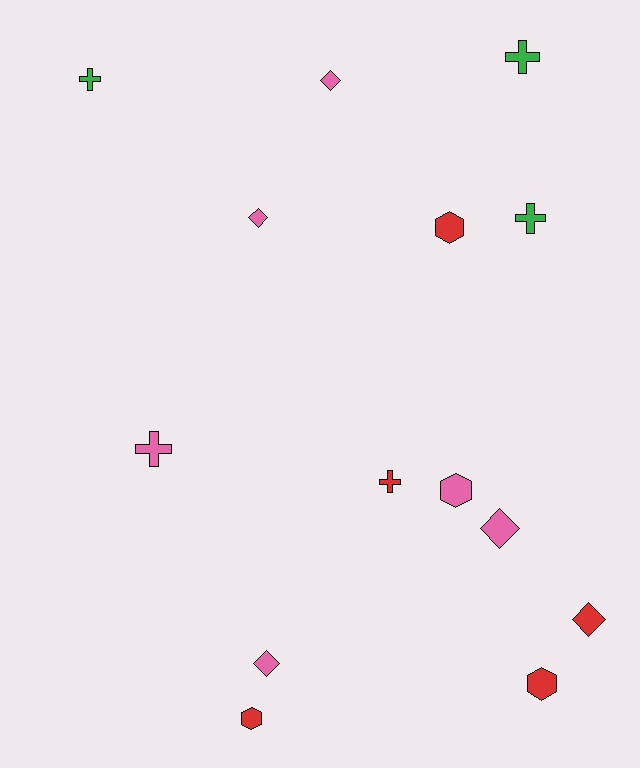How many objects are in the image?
There are 14 objects.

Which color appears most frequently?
Pink, with 6 objects.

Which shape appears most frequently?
Diamond, with 5 objects.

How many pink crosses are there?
There is 1 pink cross.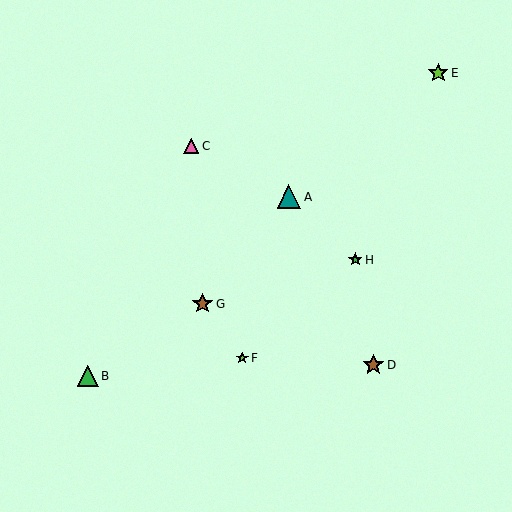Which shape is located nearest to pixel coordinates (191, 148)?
The pink triangle (labeled C) at (191, 146) is nearest to that location.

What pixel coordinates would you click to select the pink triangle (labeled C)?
Click at (191, 146) to select the pink triangle C.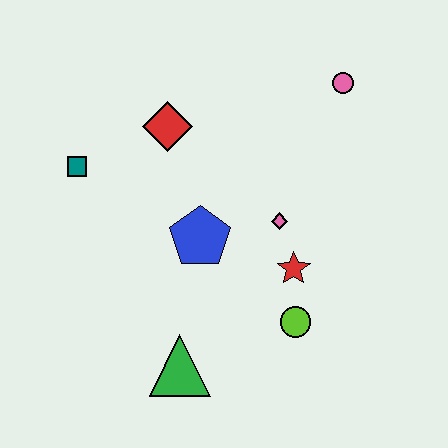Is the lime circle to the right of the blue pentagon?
Yes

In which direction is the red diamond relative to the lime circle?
The red diamond is above the lime circle.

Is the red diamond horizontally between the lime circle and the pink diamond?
No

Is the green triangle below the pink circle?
Yes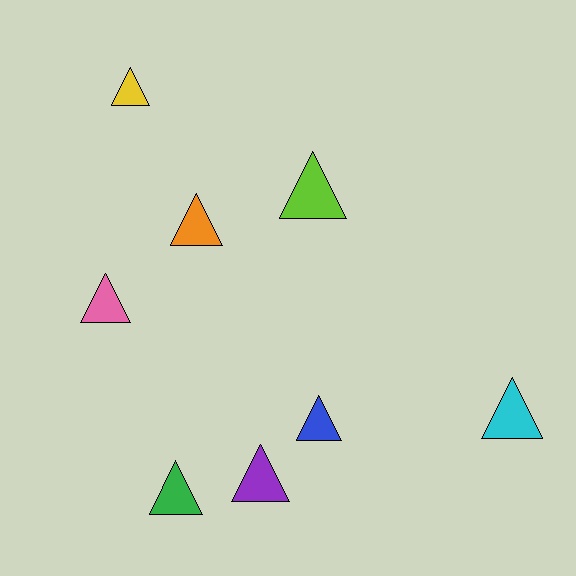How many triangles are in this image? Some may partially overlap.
There are 8 triangles.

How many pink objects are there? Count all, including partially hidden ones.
There is 1 pink object.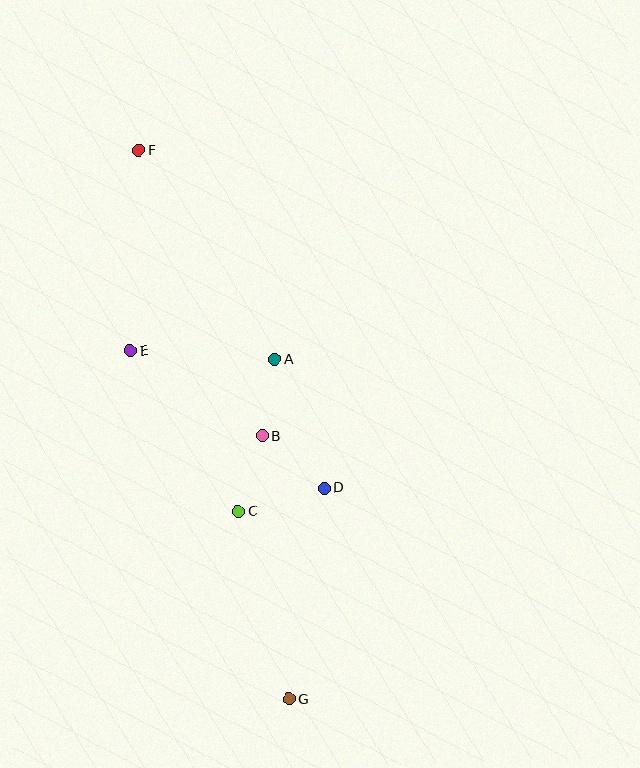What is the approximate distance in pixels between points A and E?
The distance between A and E is approximately 145 pixels.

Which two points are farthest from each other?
Points F and G are farthest from each other.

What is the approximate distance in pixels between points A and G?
The distance between A and G is approximately 340 pixels.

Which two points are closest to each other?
Points A and B are closest to each other.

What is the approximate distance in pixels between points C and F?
The distance between C and F is approximately 374 pixels.